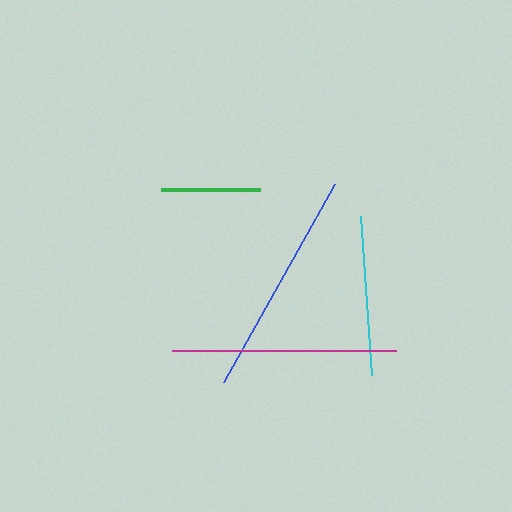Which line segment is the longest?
The blue line is the longest at approximately 227 pixels.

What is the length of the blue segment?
The blue segment is approximately 227 pixels long.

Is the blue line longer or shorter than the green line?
The blue line is longer than the green line.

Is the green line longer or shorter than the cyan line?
The cyan line is longer than the green line.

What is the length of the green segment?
The green segment is approximately 99 pixels long.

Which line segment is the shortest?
The green line is the shortest at approximately 99 pixels.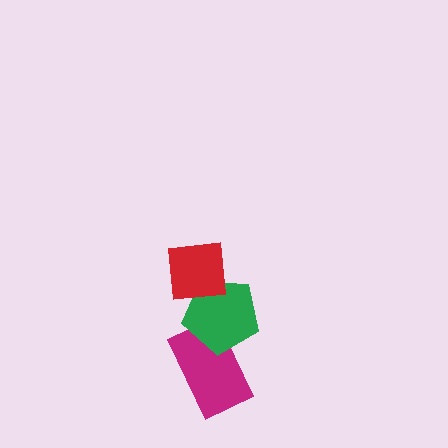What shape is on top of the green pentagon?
The red square is on top of the green pentagon.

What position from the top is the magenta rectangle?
The magenta rectangle is 3rd from the top.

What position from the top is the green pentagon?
The green pentagon is 2nd from the top.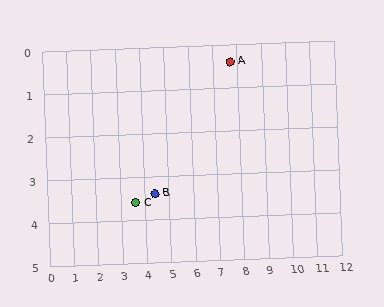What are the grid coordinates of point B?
Point B is at approximately (4.4, 3.4).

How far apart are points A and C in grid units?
Points A and C are about 5.2 grid units apart.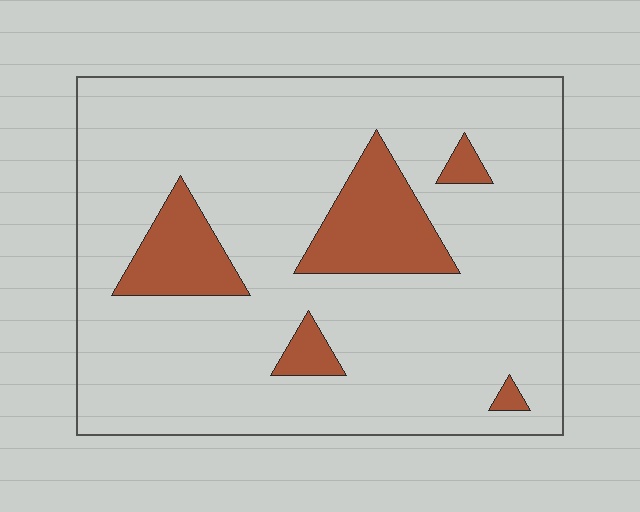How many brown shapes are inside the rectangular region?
5.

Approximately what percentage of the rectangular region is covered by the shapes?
Approximately 15%.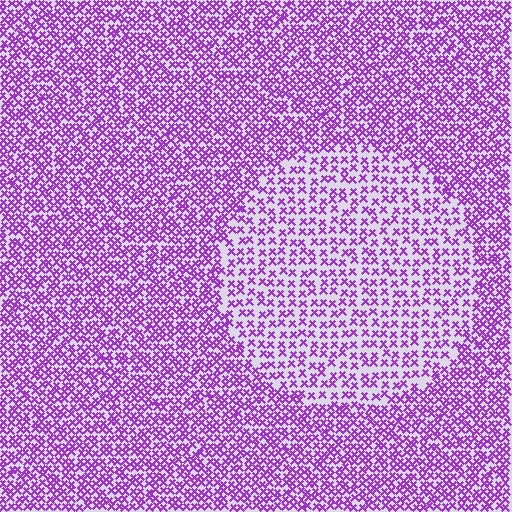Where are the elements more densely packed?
The elements are more densely packed outside the circle boundary.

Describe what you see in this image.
The image contains small purple elements arranged at two different densities. A circle-shaped region is visible where the elements are less densely packed than the surrounding area.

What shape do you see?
I see a circle.